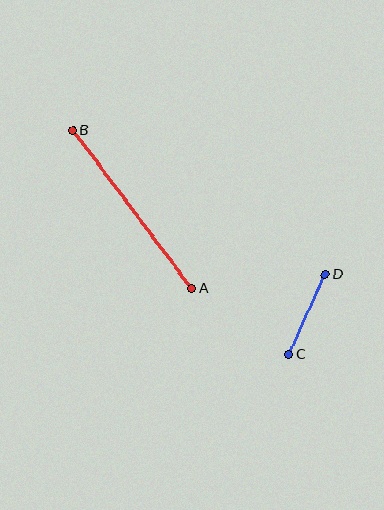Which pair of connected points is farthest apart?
Points A and B are farthest apart.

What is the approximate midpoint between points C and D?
The midpoint is at approximately (307, 314) pixels.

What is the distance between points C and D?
The distance is approximately 88 pixels.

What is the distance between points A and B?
The distance is approximately 198 pixels.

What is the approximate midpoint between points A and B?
The midpoint is at approximately (132, 209) pixels.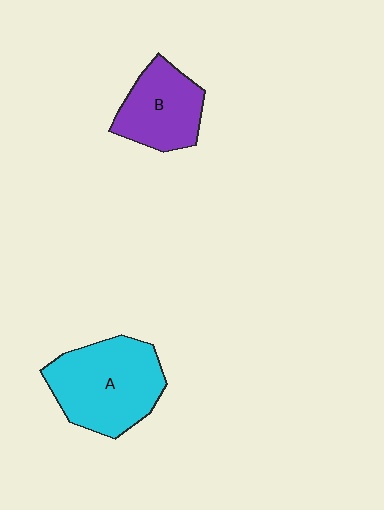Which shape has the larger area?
Shape A (cyan).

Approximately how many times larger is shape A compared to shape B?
Approximately 1.4 times.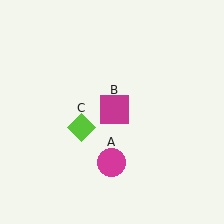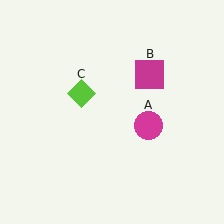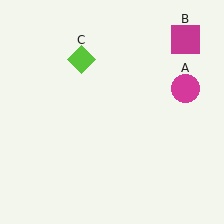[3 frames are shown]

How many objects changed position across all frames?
3 objects changed position: magenta circle (object A), magenta square (object B), lime diamond (object C).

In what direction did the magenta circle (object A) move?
The magenta circle (object A) moved up and to the right.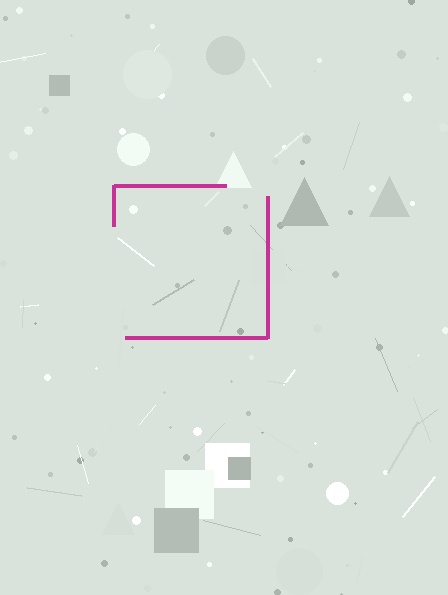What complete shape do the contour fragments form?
The contour fragments form a square.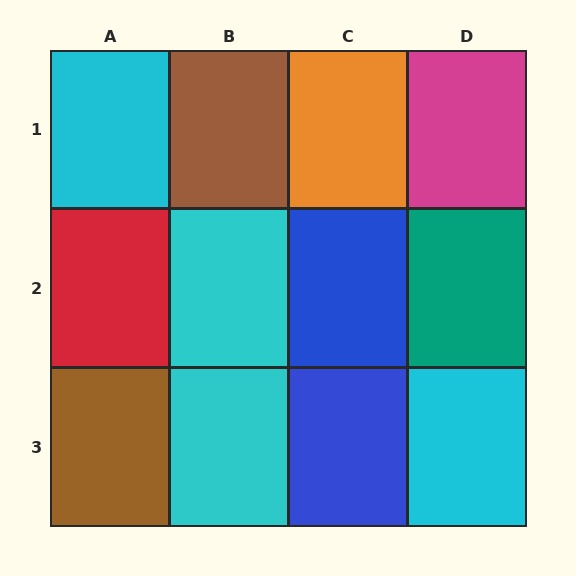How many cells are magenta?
1 cell is magenta.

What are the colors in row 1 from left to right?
Cyan, brown, orange, magenta.